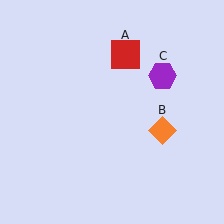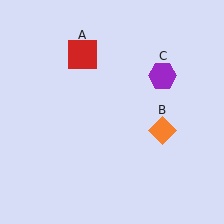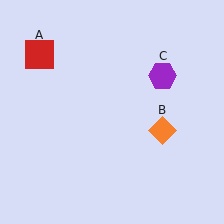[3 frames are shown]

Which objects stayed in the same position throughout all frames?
Orange diamond (object B) and purple hexagon (object C) remained stationary.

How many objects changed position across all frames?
1 object changed position: red square (object A).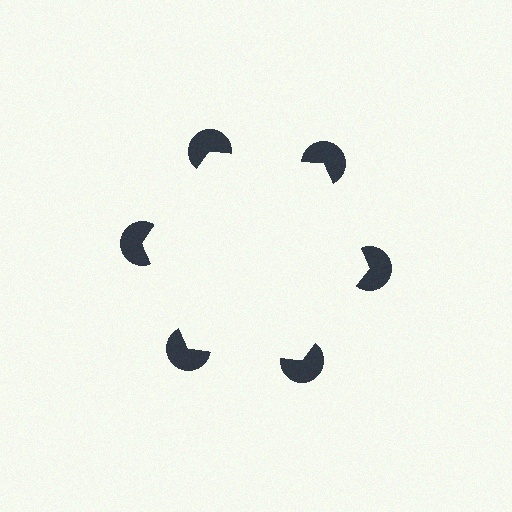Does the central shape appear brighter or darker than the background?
It typically appears slightly brighter than the background, even though no actual brightness change is drawn.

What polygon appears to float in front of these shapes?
An illusory hexagon — its edges are inferred from the aligned wedge cuts in the pac-man discs, not physically drawn.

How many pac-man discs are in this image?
There are 6 — one at each vertex of the illusory hexagon.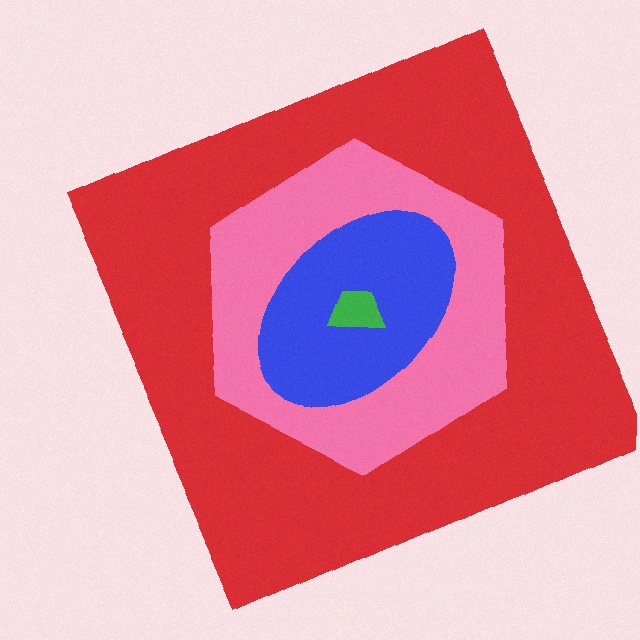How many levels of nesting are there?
4.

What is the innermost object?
The green trapezoid.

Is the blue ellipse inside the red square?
Yes.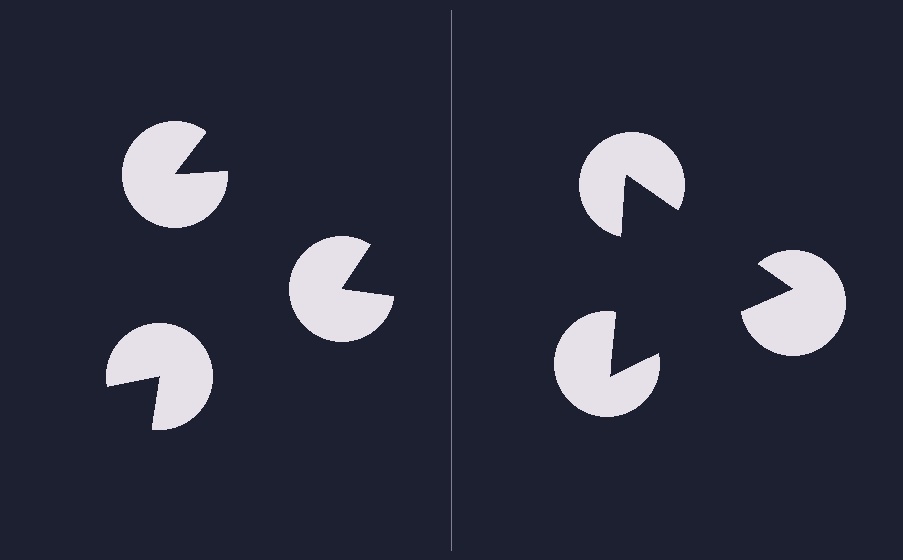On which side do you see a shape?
An illusory triangle appears on the right side. On the left side the wedge cuts are rotated, so no coherent shape forms.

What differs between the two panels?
The pac-man discs are positioned identically on both sides; only the wedge orientations differ. On the right they align to a triangle; on the left they are misaligned.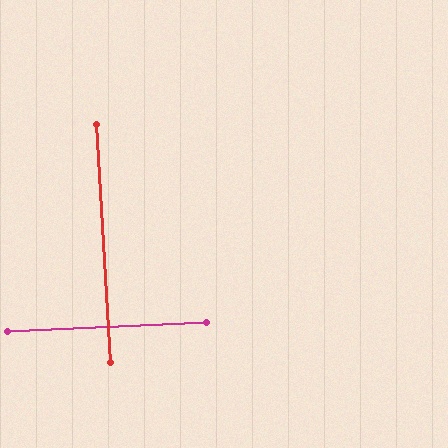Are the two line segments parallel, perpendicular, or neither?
Perpendicular — they meet at approximately 89°.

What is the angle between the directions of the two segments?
Approximately 89 degrees.